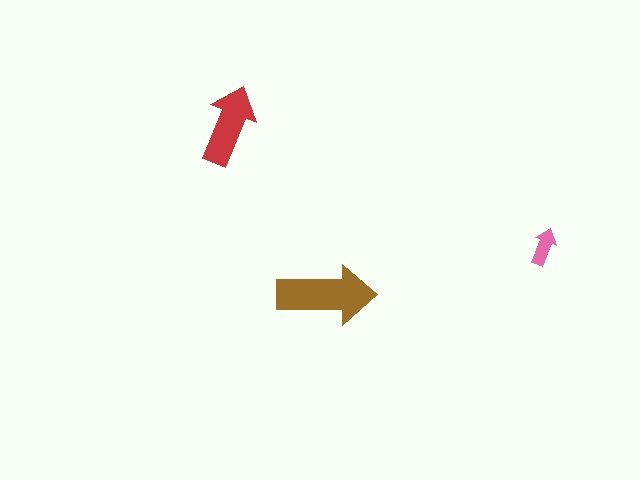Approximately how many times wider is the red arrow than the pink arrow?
About 2 times wider.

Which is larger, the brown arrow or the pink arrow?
The brown one.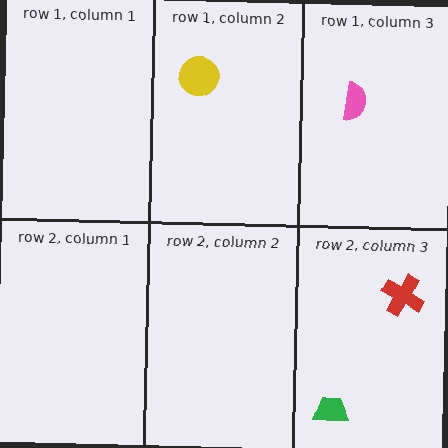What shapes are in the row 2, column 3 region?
The red cross, the green trapezoid.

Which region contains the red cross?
The row 2, column 3 region.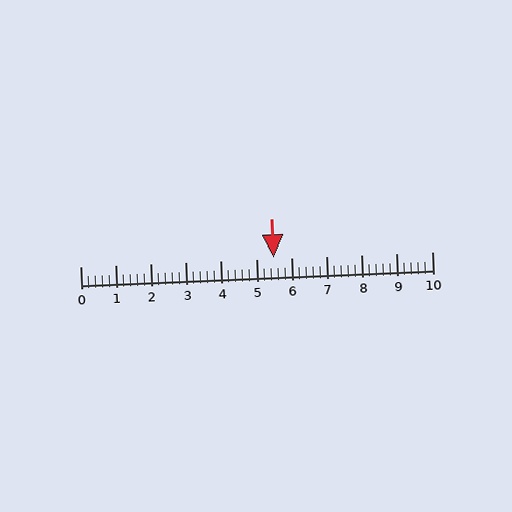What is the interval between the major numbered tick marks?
The major tick marks are spaced 1 units apart.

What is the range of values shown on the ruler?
The ruler shows values from 0 to 10.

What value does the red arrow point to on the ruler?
The red arrow points to approximately 5.5.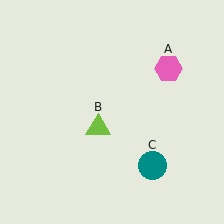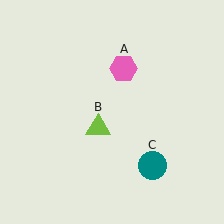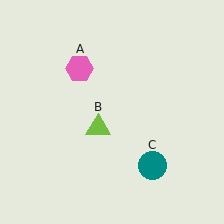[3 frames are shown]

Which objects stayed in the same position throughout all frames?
Lime triangle (object B) and teal circle (object C) remained stationary.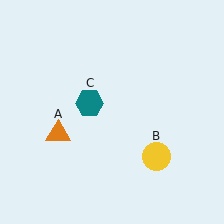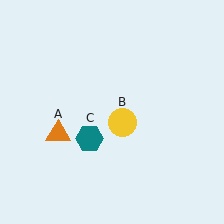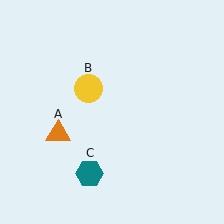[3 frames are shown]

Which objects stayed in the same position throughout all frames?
Orange triangle (object A) remained stationary.